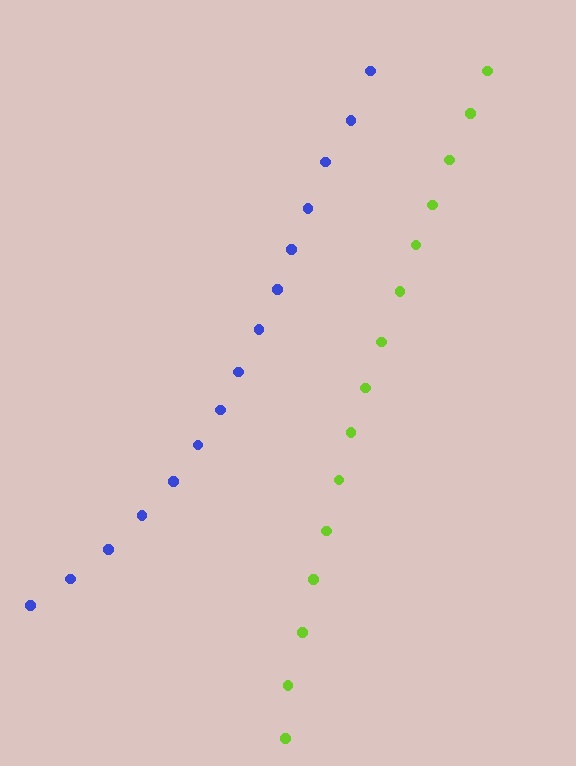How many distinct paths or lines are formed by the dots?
There are 2 distinct paths.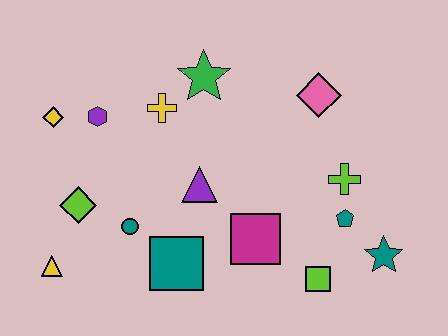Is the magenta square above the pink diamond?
No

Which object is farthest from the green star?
The teal star is farthest from the green star.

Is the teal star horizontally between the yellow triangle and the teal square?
No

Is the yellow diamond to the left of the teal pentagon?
Yes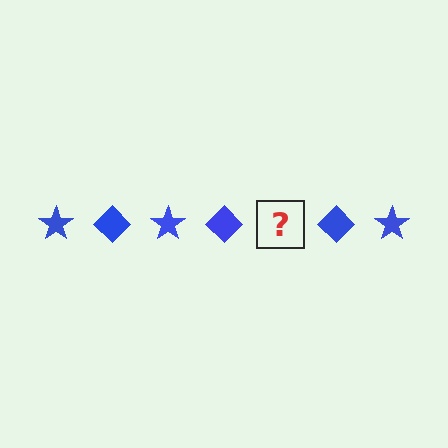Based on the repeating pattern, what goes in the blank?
The blank should be a blue star.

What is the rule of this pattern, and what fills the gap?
The rule is that the pattern cycles through star, diamond shapes in blue. The gap should be filled with a blue star.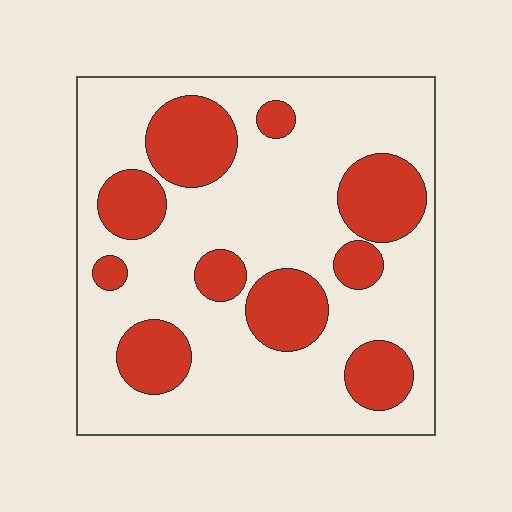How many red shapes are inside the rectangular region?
10.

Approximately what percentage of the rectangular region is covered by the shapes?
Approximately 30%.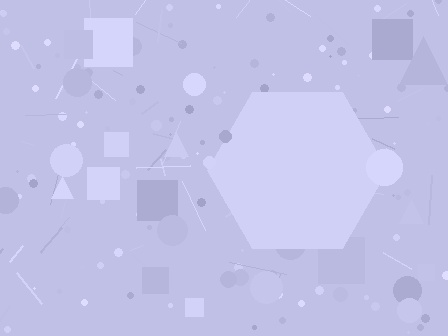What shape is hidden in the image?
A hexagon is hidden in the image.